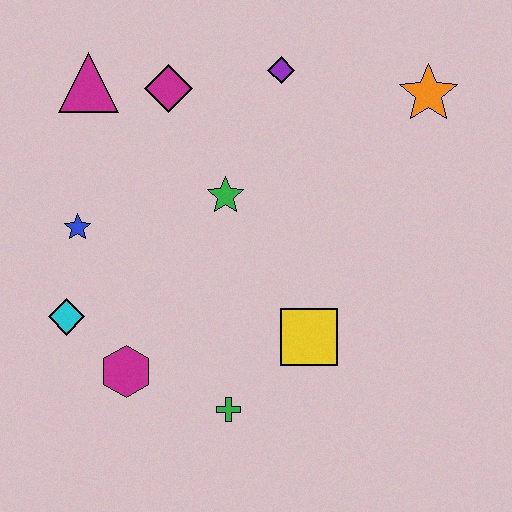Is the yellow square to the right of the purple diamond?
Yes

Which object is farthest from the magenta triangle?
The green cross is farthest from the magenta triangle.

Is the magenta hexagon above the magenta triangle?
No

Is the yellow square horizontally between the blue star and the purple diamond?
No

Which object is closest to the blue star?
The cyan diamond is closest to the blue star.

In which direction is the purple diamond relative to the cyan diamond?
The purple diamond is above the cyan diamond.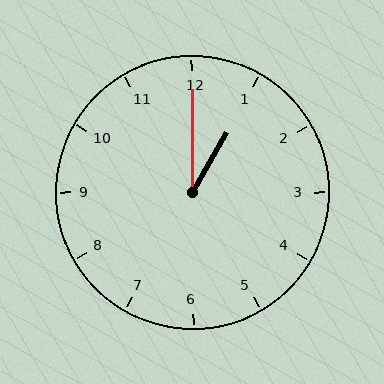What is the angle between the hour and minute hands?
Approximately 30 degrees.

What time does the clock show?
1:00.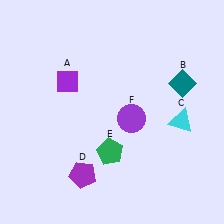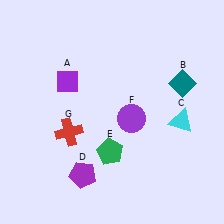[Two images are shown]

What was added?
A red cross (G) was added in Image 2.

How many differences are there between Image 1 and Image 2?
There is 1 difference between the two images.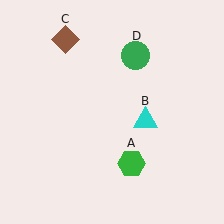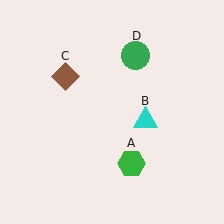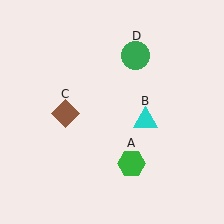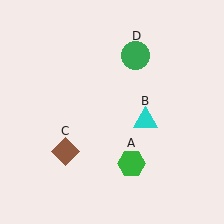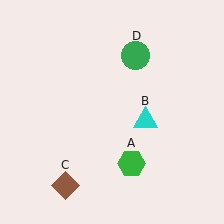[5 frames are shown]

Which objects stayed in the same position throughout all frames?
Green hexagon (object A) and cyan triangle (object B) and green circle (object D) remained stationary.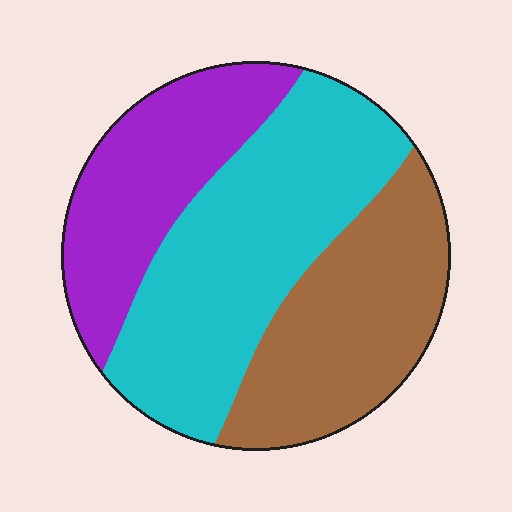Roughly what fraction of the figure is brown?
Brown covers roughly 30% of the figure.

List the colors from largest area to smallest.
From largest to smallest: cyan, brown, purple.